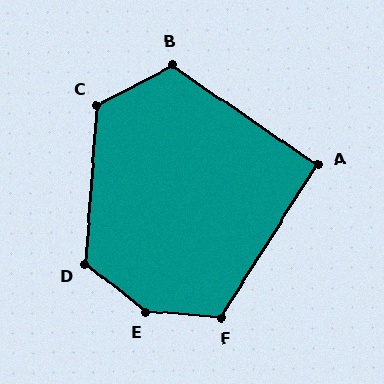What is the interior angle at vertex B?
Approximately 117 degrees (obtuse).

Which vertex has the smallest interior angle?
A, at approximately 92 degrees.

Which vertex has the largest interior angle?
E, at approximately 145 degrees.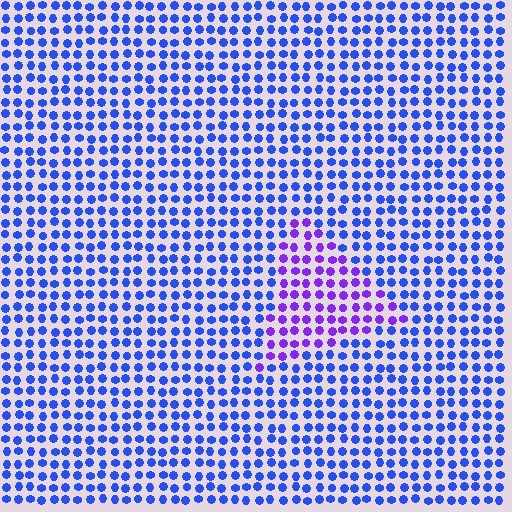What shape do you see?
I see a triangle.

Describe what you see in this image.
The image is filled with small blue elements in a uniform arrangement. A triangle-shaped region is visible where the elements are tinted to a slightly different hue, forming a subtle color boundary.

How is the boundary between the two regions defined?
The boundary is defined purely by a slight shift in hue (about 41 degrees). Spacing, size, and orientation are identical on both sides.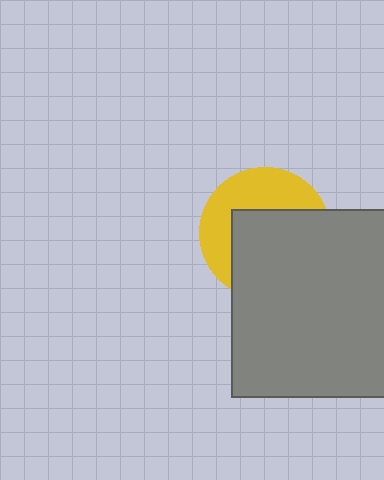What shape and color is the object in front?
The object in front is a gray square.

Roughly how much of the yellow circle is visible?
A small part of it is visible (roughly 43%).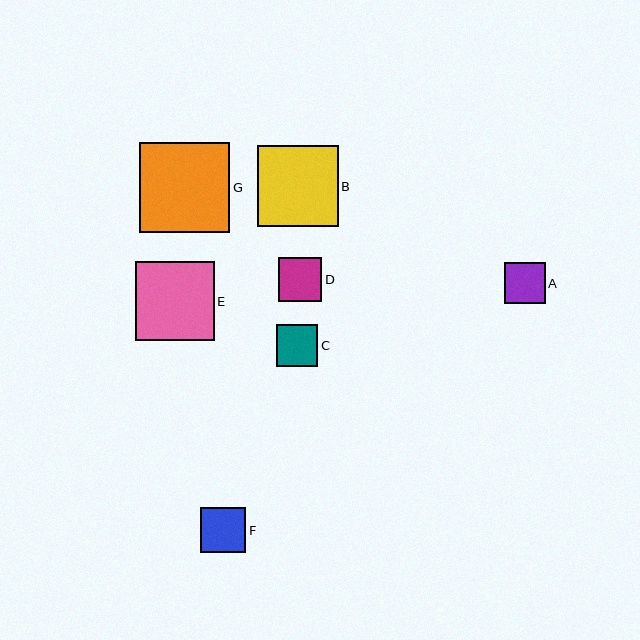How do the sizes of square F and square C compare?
Square F and square C are approximately the same size.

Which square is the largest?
Square G is the largest with a size of approximately 90 pixels.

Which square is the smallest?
Square A is the smallest with a size of approximately 41 pixels.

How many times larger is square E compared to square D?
Square E is approximately 1.8 times the size of square D.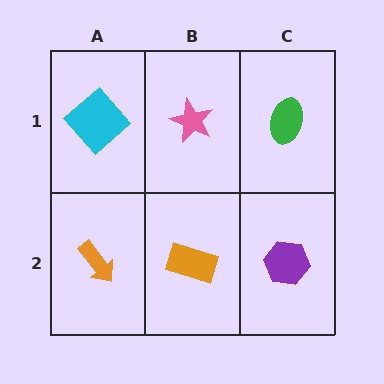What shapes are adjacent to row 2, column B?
A pink star (row 1, column B), an orange arrow (row 2, column A), a purple hexagon (row 2, column C).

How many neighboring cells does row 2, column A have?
2.